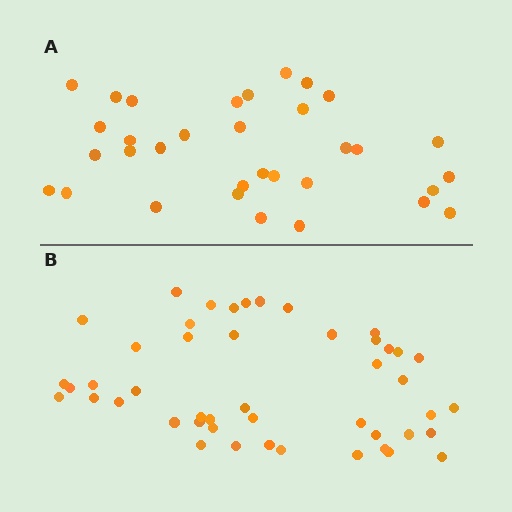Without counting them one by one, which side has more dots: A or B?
Region B (the bottom region) has more dots.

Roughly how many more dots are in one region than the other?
Region B has approximately 15 more dots than region A.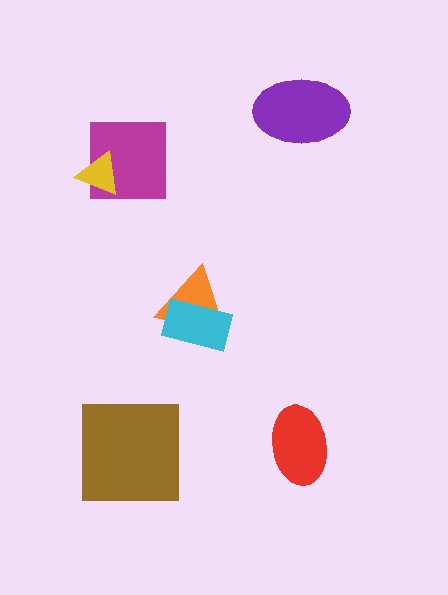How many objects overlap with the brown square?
0 objects overlap with the brown square.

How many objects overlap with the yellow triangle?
1 object overlaps with the yellow triangle.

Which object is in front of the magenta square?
The yellow triangle is in front of the magenta square.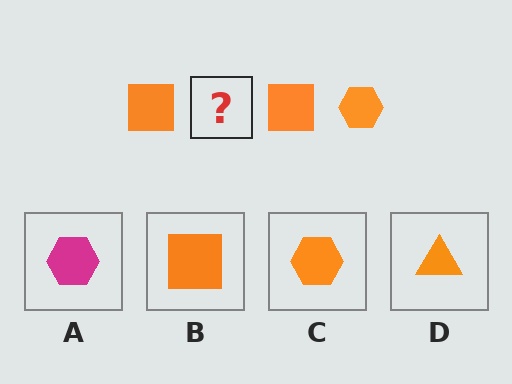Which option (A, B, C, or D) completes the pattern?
C.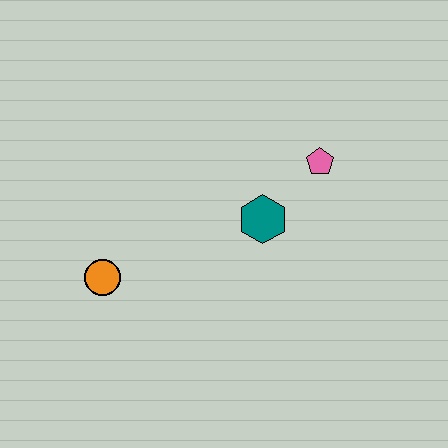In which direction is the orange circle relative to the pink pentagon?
The orange circle is to the left of the pink pentagon.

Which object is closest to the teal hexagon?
The pink pentagon is closest to the teal hexagon.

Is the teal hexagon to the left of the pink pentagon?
Yes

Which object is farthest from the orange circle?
The pink pentagon is farthest from the orange circle.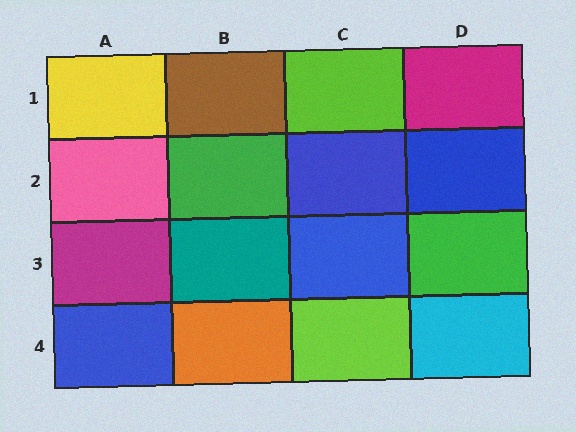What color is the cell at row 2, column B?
Green.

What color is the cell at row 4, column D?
Cyan.